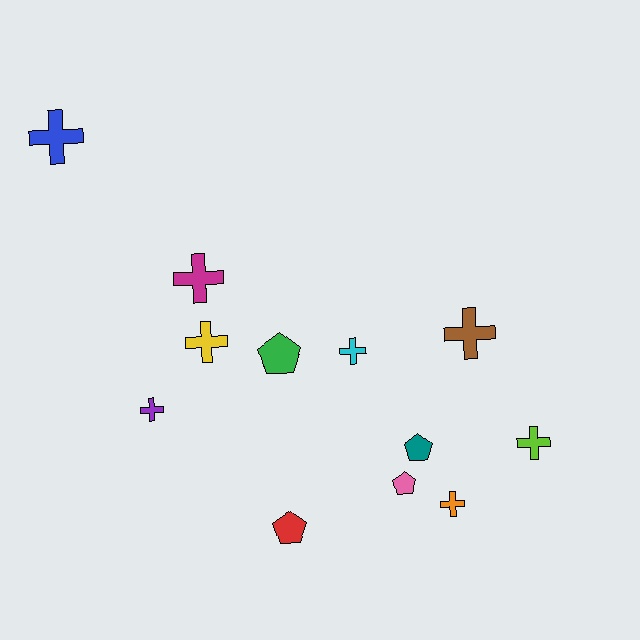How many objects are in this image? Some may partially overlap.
There are 12 objects.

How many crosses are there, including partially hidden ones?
There are 8 crosses.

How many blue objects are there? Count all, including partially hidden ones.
There is 1 blue object.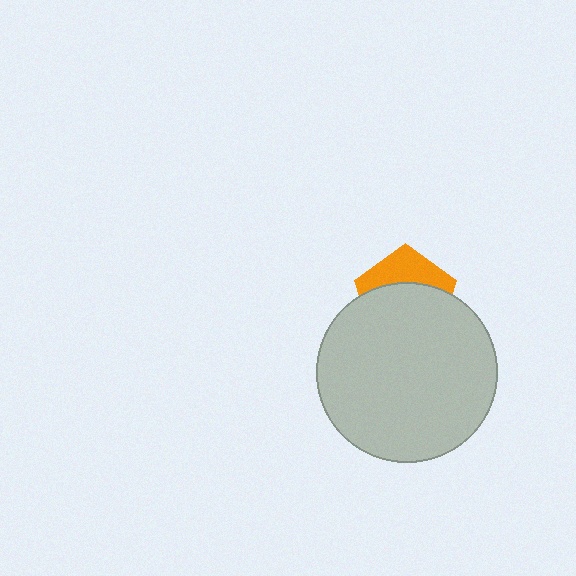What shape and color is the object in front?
The object in front is a light gray circle.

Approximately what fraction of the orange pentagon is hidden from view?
Roughly 64% of the orange pentagon is hidden behind the light gray circle.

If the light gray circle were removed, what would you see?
You would see the complete orange pentagon.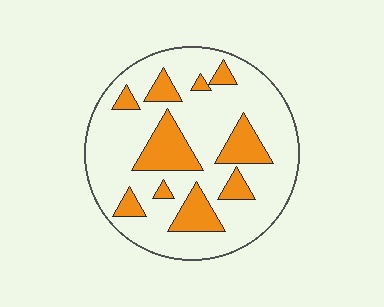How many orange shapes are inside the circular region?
10.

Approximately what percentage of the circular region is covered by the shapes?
Approximately 25%.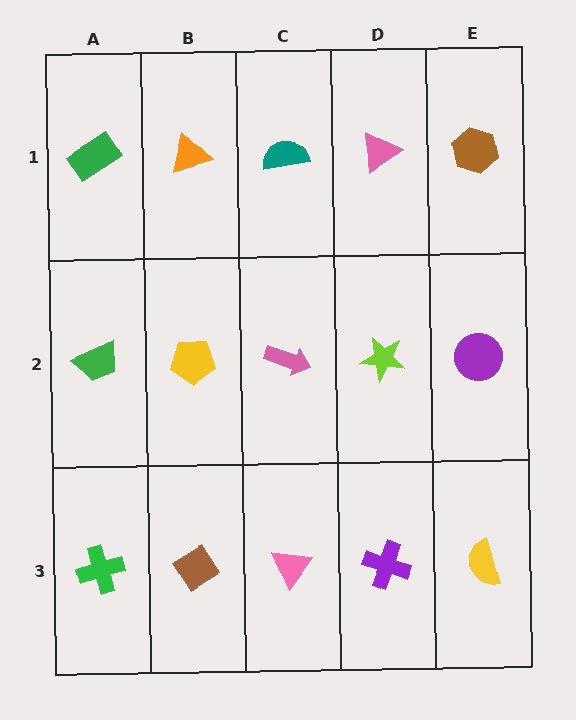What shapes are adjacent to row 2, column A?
A green rectangle (row 1, column A), a green cross (row 3, column A), a yellow pentagon (row 2, column B).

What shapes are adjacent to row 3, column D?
A lime star (row 2, column D), a pink triangle (row 3, column C), a yellow semicircle (row 3, column E).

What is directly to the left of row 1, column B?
A green rectangle.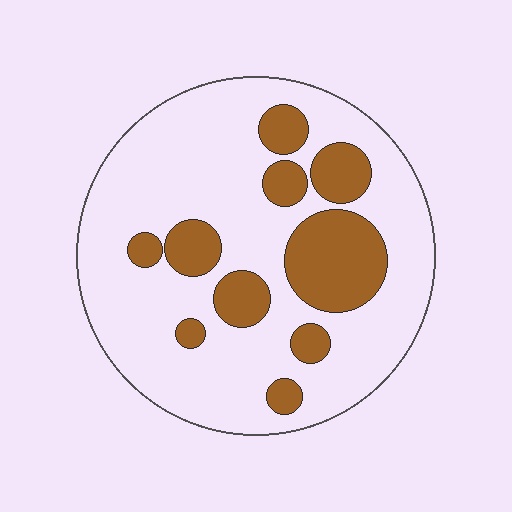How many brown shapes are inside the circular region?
10.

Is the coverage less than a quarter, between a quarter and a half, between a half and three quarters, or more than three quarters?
Less than a quarter.